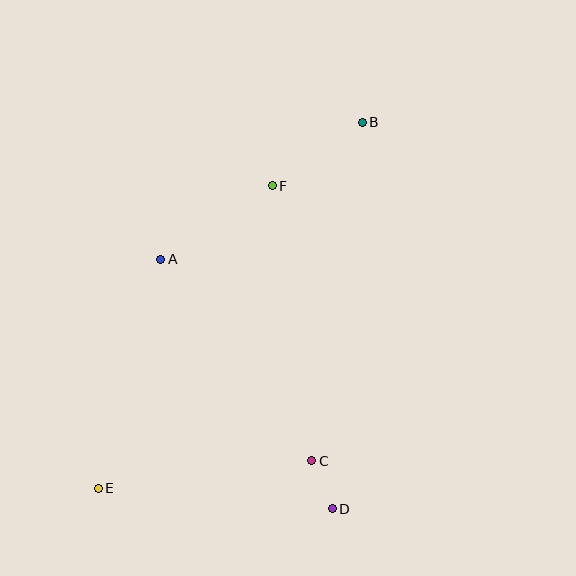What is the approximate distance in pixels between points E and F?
The distance between E and F is approximately 349 pixels.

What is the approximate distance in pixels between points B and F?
The distance between B and F is approximately 110 pixels.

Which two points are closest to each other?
Points C and D are closest to each other.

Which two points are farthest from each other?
Points B and E are farthest from each other.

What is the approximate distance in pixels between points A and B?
The distance between A and B is approximately 244 pixels.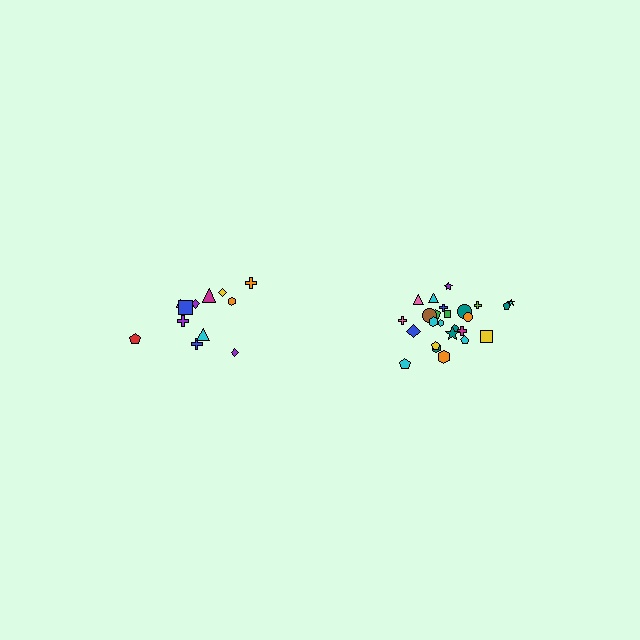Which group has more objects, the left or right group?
The right group.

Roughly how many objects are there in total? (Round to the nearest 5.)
Roughly 35 objects in total.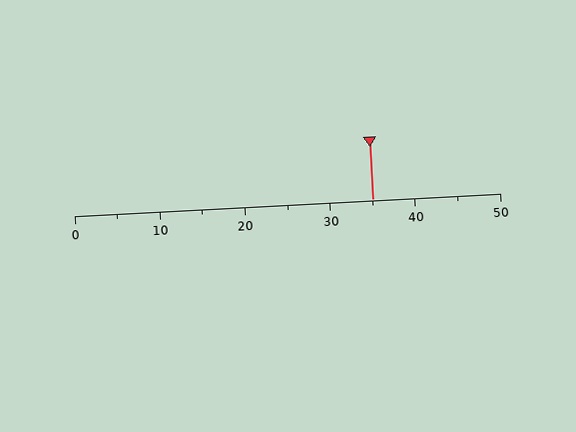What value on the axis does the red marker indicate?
The marker indicates approximately 35.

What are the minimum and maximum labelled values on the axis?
The axis runs from 0 to 50.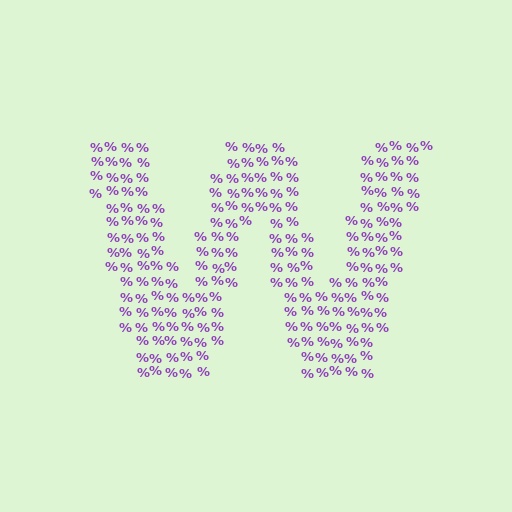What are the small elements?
The small elements are percent signs.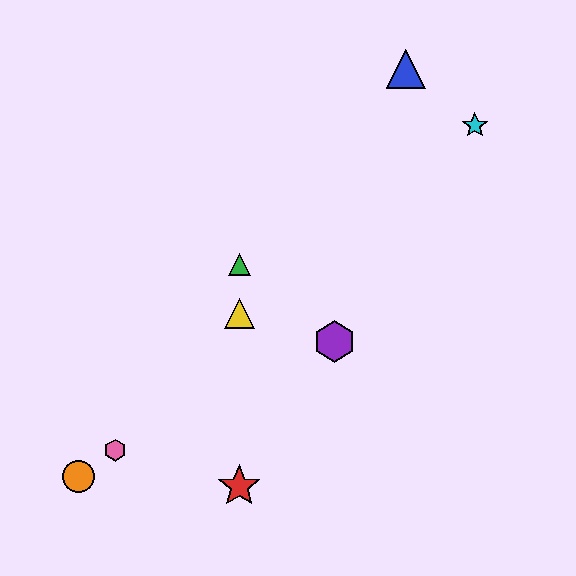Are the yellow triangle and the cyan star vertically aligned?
No, the yellow triangle is at x≈239 and the cyan star is at x≈475.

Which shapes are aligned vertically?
The red star, the green triangle, the yellow triangle are aligned vertically.